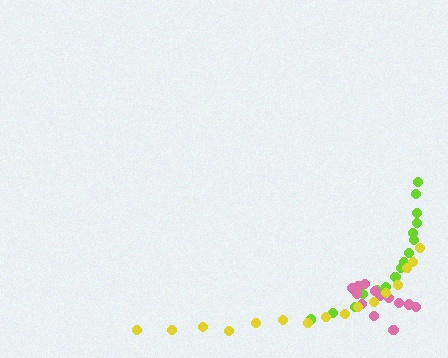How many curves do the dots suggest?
There are 3 distinct paths.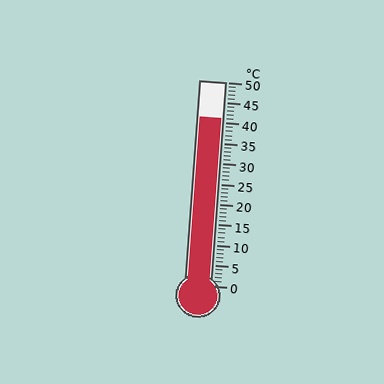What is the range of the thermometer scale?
The thermometer scale ranges from 0°C to 50°C.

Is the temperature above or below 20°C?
The temperature is above 20°C.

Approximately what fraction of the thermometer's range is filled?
The thermometer is filled to approximately 80% of its range.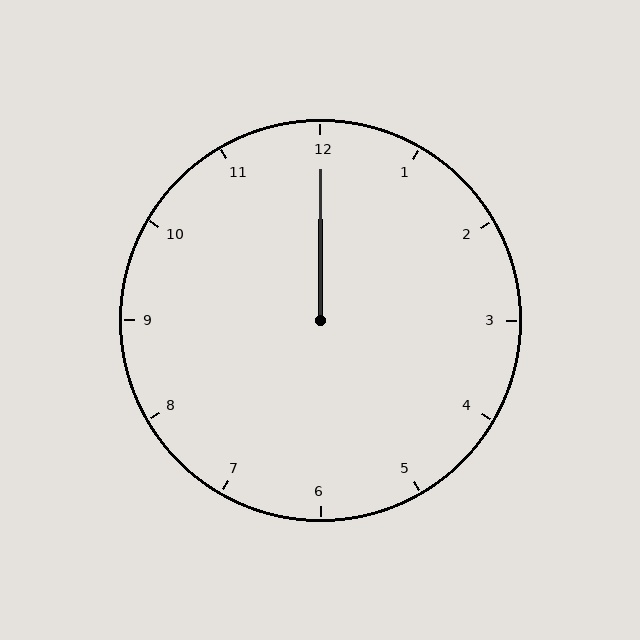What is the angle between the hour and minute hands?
Approximately 0 degrees.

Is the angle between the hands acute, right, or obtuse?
It is acute.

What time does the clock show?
12:00.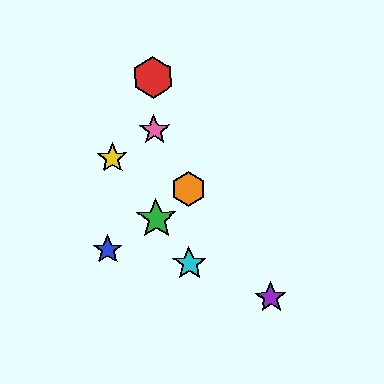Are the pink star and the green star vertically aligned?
Yes, both are at x≈154.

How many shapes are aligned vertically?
3 shapes (the red hexagon, the green star, the pink star) are aligned vertically.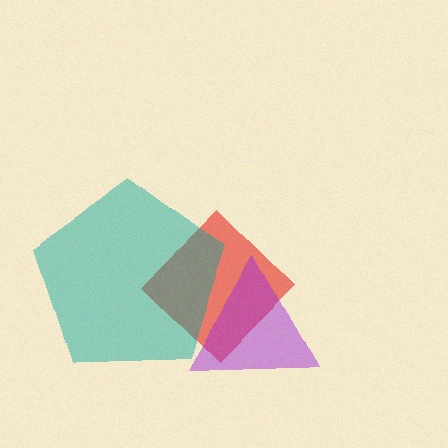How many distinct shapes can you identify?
There are 3 distinct shapes: a red diamond, a purple triangle, a teal pentagon.